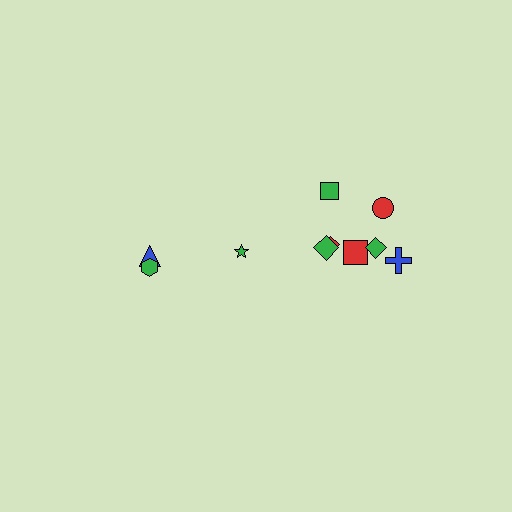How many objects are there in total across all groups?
There are 10 objects.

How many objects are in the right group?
There are 7 objects.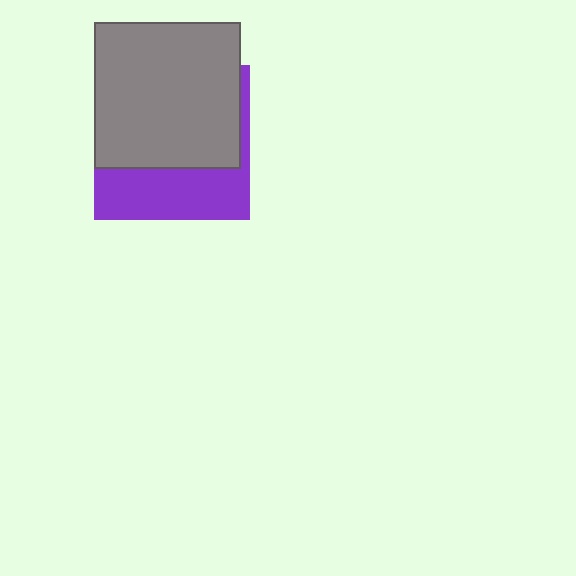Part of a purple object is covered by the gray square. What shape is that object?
It is a square.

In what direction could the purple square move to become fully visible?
The purple square could move down. That would shift it out from behind the gray square entirely.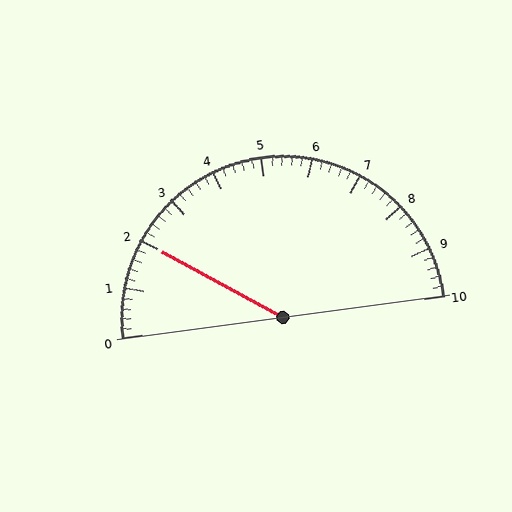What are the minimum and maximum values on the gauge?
The gauge ranges from 0 to 10.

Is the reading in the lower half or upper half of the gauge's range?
The reading is in the lower half of the range (0 to 10).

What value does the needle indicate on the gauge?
The needle indicates approximately 2.0.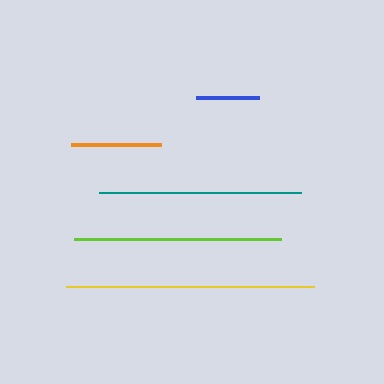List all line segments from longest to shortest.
From longest to shortest: yellow, lime, teal, orange, blue.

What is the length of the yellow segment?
The yellow segment is approximately 248 pixels long.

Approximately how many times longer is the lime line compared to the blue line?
The lime line is approximately 3.3 times the length of the blue line.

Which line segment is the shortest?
The blue line is the shortest at approximately 63 pixels.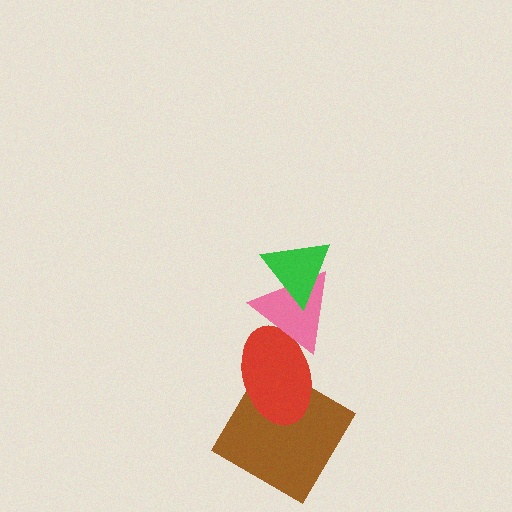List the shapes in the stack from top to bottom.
From top to bottom: the green triangle, the pink triangle, the red ellipse, the brown diamond.